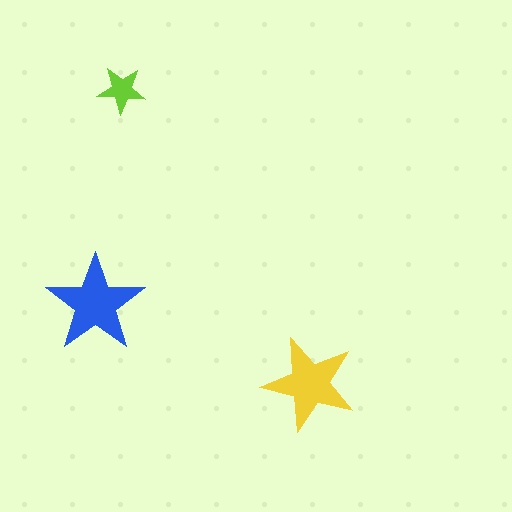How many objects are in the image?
There are 3 objects in the image.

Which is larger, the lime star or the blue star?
The blue one.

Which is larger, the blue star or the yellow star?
The blue one.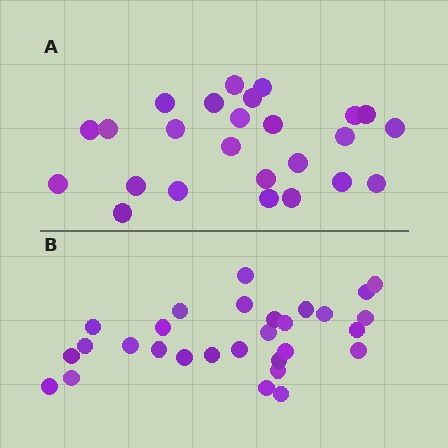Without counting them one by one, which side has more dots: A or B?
Region B (the bottom region) has more dots.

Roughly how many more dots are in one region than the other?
Region B has about 4 more dots than region A.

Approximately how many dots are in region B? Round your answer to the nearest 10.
About 30 dots. (The exact count is 29, which rounds to 30.)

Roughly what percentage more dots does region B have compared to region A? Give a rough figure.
About 15% more.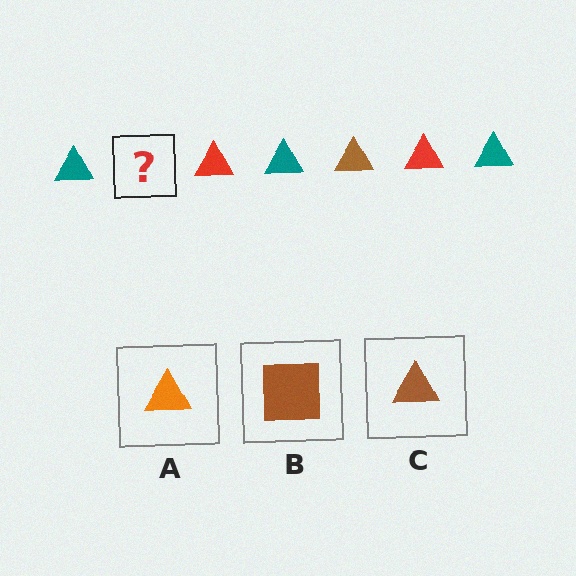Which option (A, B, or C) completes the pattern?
C.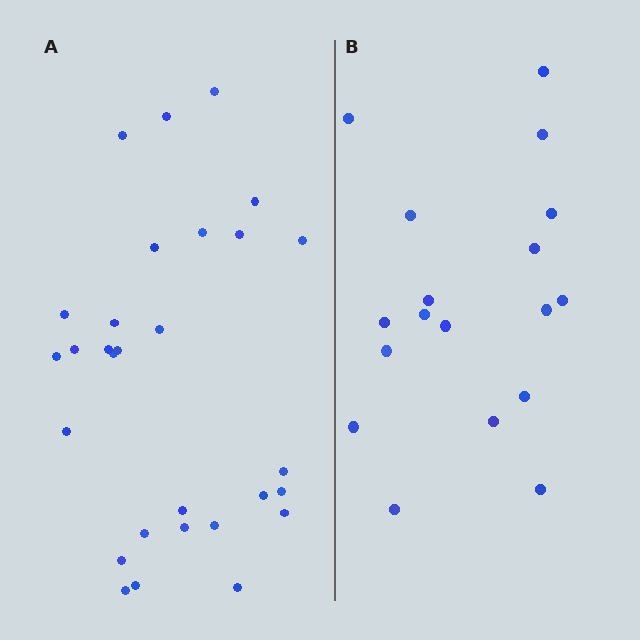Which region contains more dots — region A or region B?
Region A (the left region) has more dots.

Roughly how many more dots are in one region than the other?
Region A has roughly 12 or so more dots than region B.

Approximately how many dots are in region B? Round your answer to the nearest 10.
About 20 dots. (The exact count is 18, which rounds to 20.)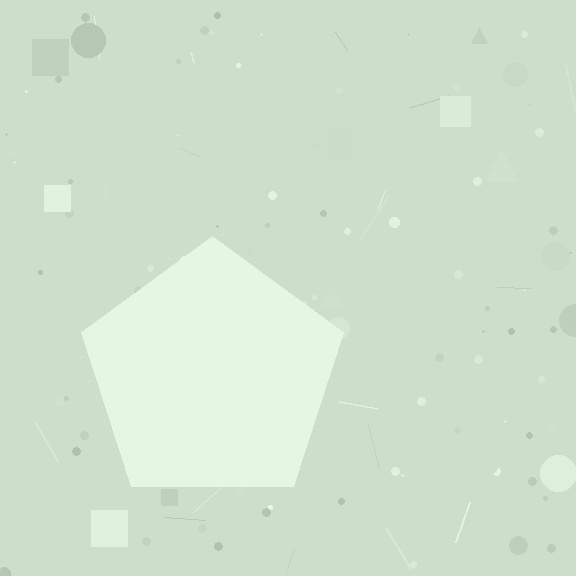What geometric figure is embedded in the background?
A pentagon is embedded in the background.